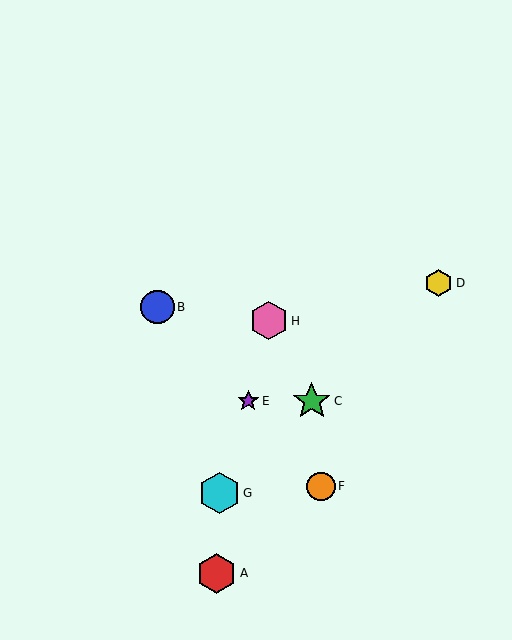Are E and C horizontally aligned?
Yes, both are at y≈401.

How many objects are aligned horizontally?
2 objects (C, E) are aligned horizontally.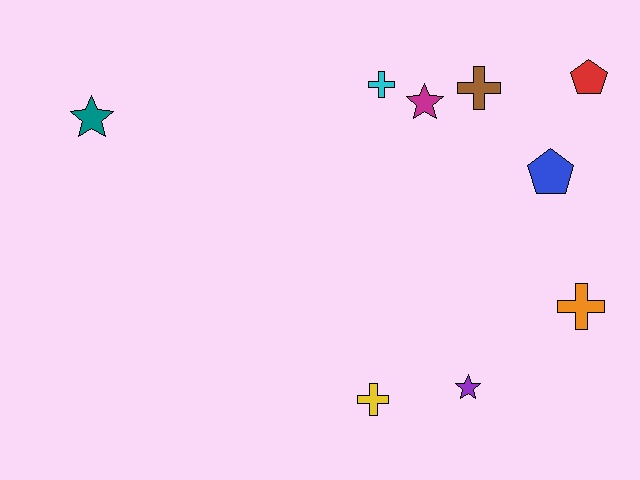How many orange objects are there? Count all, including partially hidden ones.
There is 1 orange object.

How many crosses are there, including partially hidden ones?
There are 4 crosses.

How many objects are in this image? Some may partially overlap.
There are 9 objects.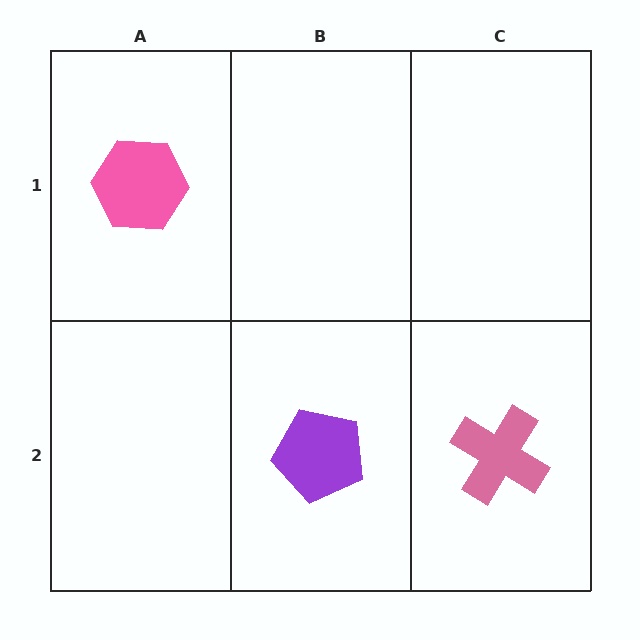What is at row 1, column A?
A pink hexagon.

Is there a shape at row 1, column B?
No, that cell is empty.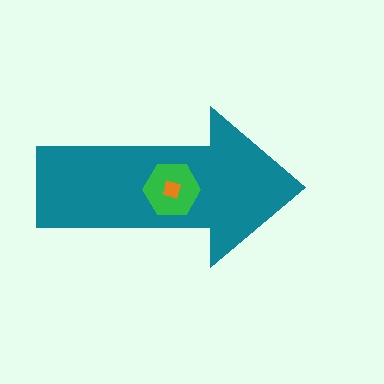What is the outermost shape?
The teal arrow.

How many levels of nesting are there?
3.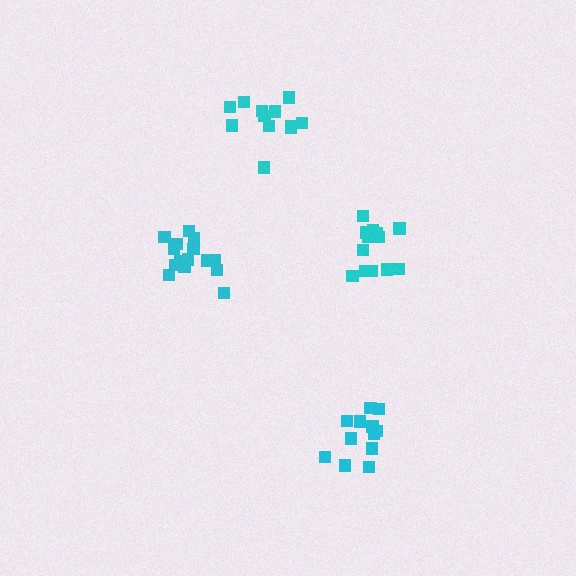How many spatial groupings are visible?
There are 4 spatial groupings.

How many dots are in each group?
Group 1: 12 dots, Group 2: 13 dots, Group 3: 12 dots, Group 4: 16 dots (53 total).